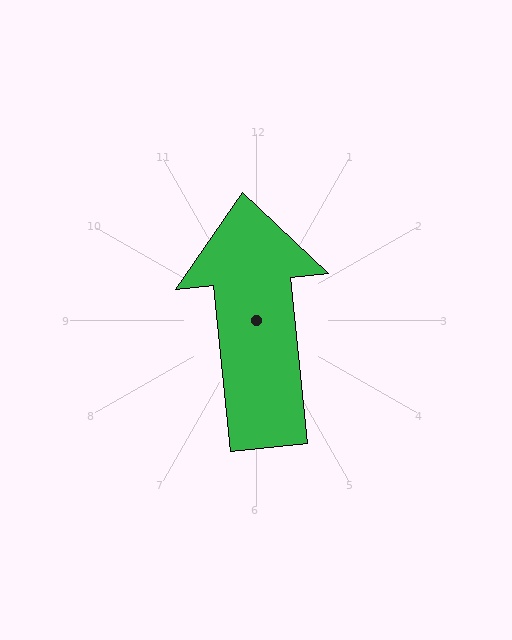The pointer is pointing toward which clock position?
Roughly 12 o'clock.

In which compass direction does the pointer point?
North.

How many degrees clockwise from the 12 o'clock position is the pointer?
Approximately 354 degrees.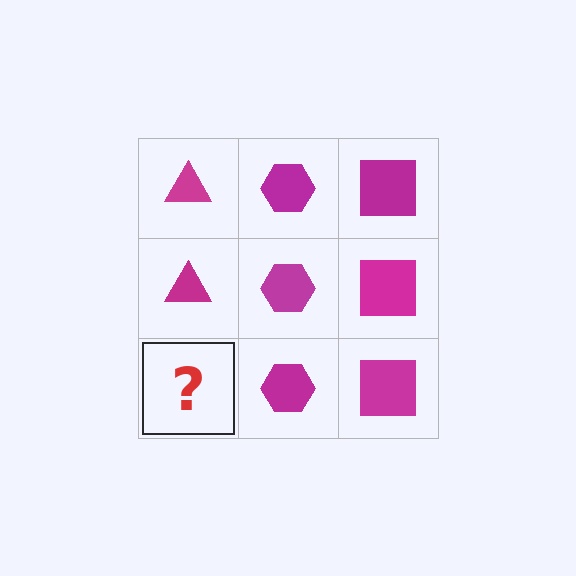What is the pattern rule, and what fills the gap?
The rule is that each column has a consistent shape. The gap should be filled with a magenta triangle.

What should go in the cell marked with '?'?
The missing cell should contain a magenta triangle.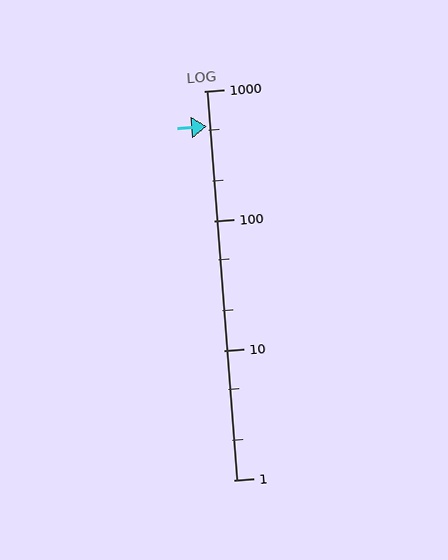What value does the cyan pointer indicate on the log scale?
The pointer indicates approximately 530.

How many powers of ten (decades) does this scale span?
The scale spans 3 decades, from 1 to 1000.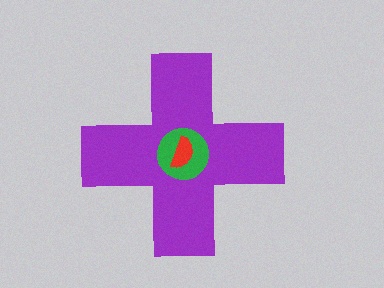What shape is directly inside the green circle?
The red semicircle.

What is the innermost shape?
The red semicircle.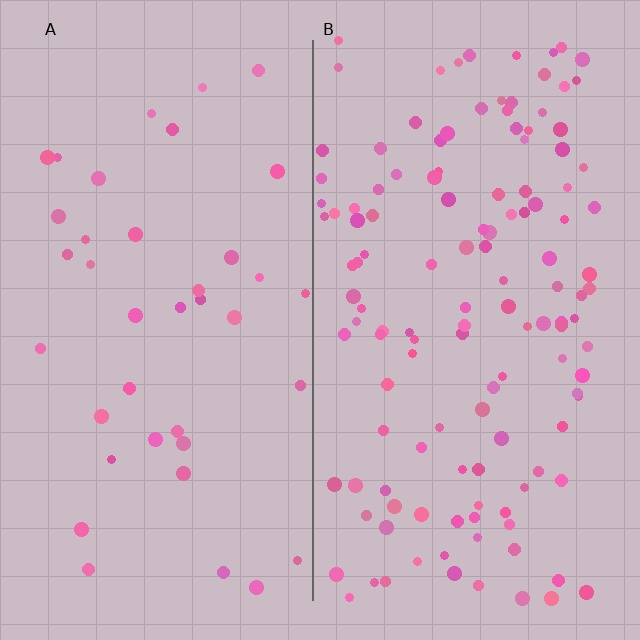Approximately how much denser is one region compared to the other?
Approximately 3.4× — region B over region A.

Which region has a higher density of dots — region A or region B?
B (the right).